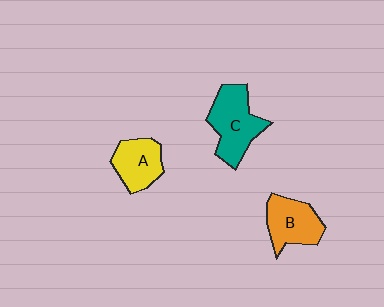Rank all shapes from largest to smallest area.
From largest to smallest: C (teal), B (orange), A (yellow).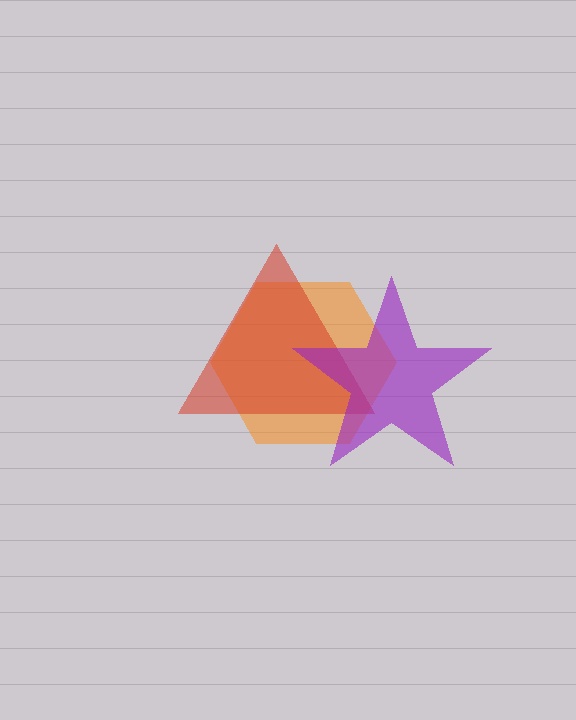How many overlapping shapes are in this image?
There are 3 overlapping shapes in the image.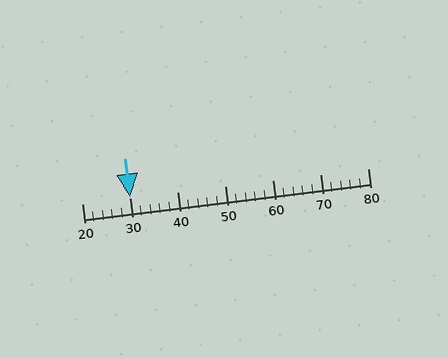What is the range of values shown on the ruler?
The ruler shows values from 20 to 80.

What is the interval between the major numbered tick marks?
The major tick marks are spaced 10 units apart.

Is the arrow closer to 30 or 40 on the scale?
The arrow is closer to 30.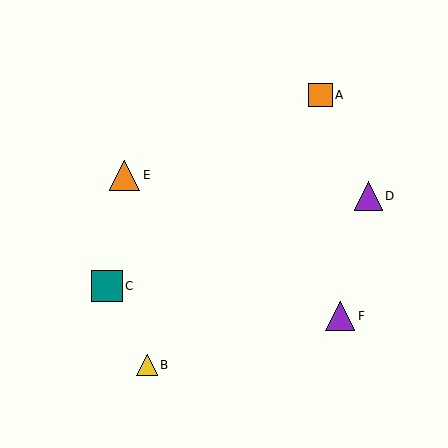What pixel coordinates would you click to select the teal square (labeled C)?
Click at (107, 286) to select the teal square C.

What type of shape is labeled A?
Shape A is an orange square.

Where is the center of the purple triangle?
The center of the purple triangle is at (340, 316).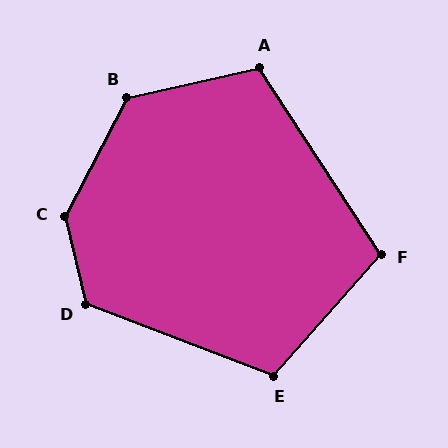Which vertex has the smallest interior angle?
F, at approximately 105 degrees.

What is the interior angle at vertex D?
Approximately 125 degrees (obtuse).